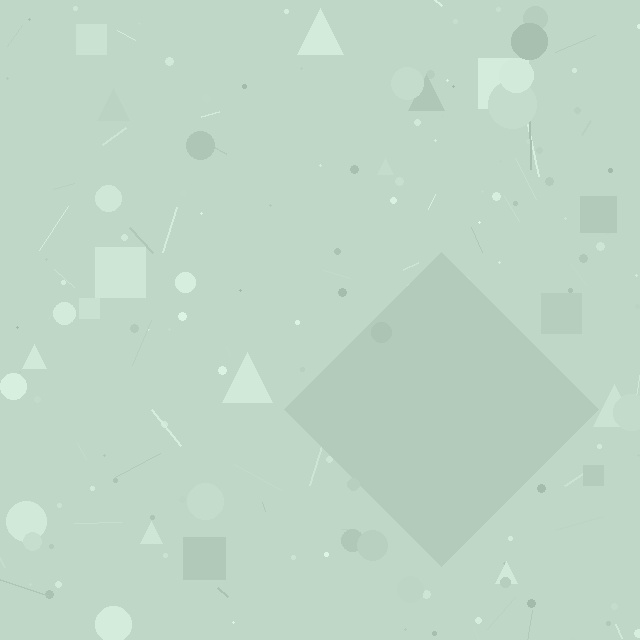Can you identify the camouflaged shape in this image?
The camouflaged shape is a diamond.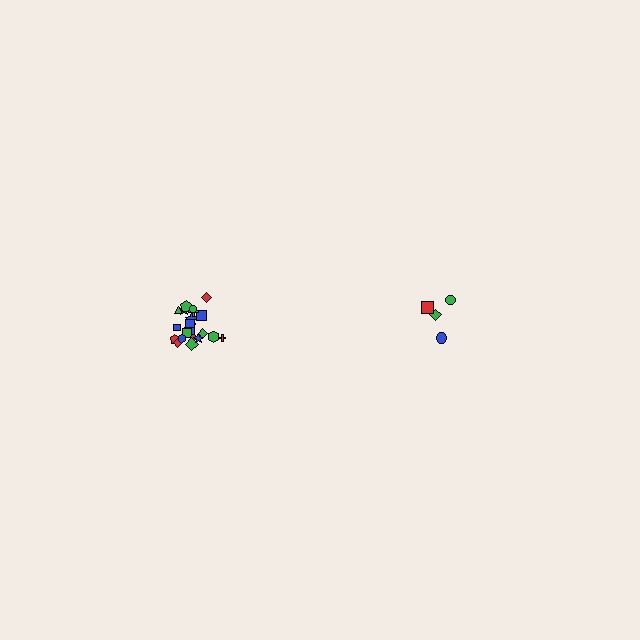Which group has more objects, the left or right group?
The left group.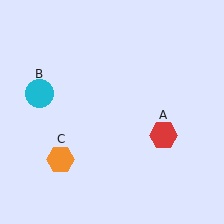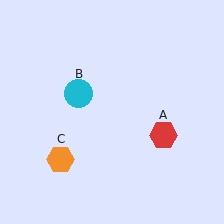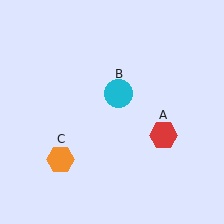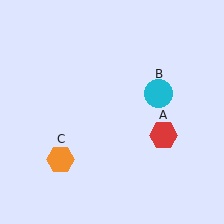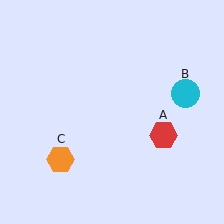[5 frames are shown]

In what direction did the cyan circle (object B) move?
The cyan circle (object B) moved right.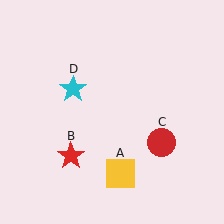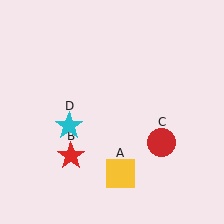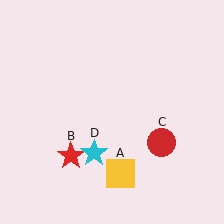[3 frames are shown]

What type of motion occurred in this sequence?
The cyan star (object D) rotated counterclockwise around the center of the scene.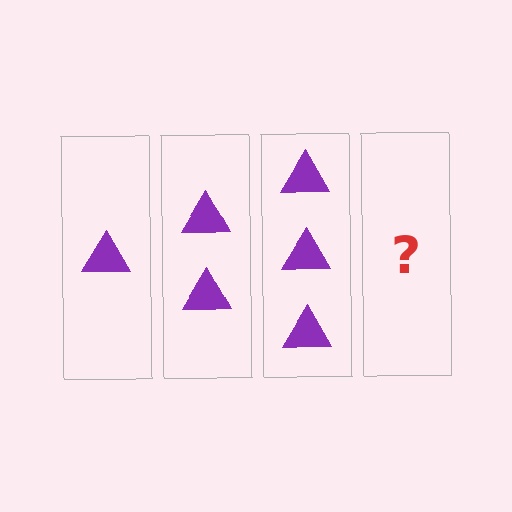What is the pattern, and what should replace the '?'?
The pattern is that each step adds one more triangle. The '?' should be 4 triangles.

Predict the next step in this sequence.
The next step is 4 triangles.